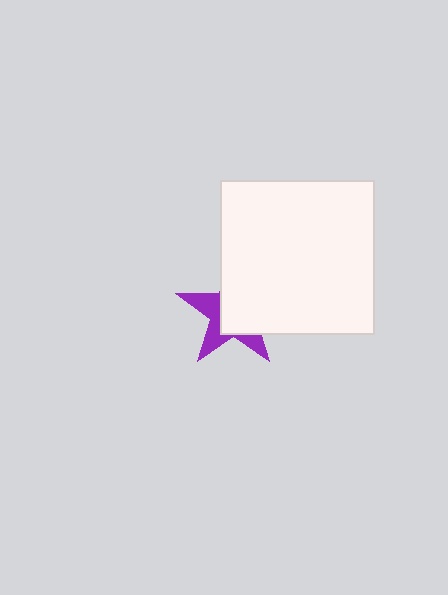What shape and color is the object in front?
The object in front is a white square.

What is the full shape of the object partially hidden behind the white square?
The partially hidden object is a purple star.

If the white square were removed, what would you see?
You would see the complete purple star.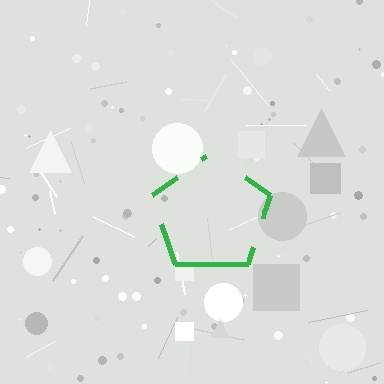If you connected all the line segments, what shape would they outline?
They would outline a pentagon.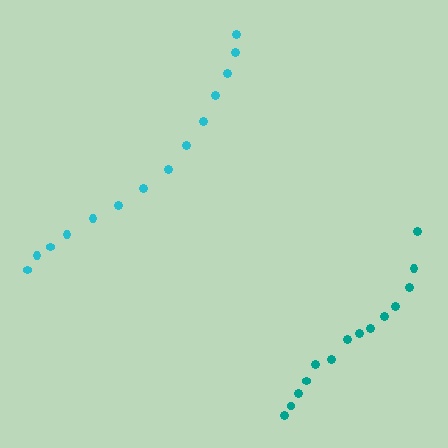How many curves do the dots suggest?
There are 2 distinct paths.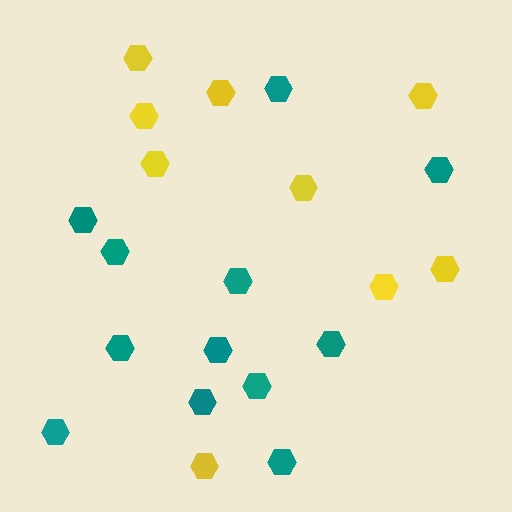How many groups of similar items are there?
There are 2 groups: one group of yellow hexagons (9) and one group of teal hexagons (12).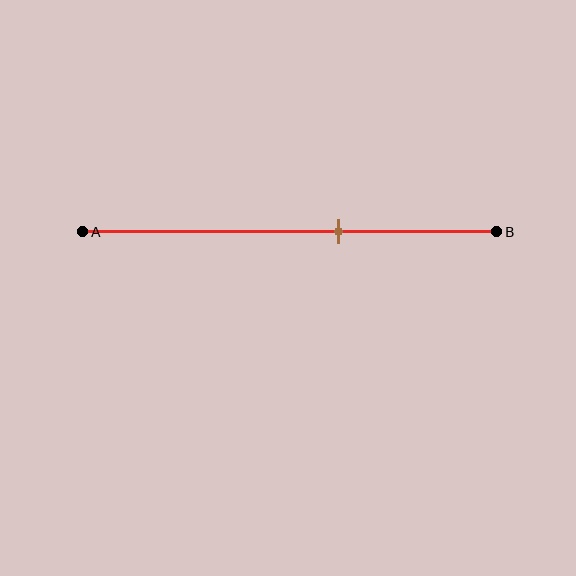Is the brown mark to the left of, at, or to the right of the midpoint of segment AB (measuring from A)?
The brown mark is to the right of the midpoint of segment AB.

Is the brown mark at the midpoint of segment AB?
No, the mark is at about 60% from A, not at the 50% midpoint.